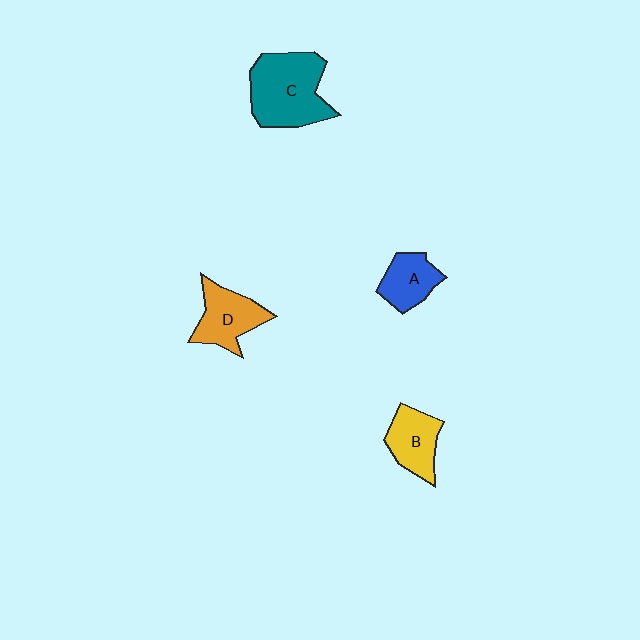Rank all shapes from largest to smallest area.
From largest to smallest: C (teal), D (orange), B (yellow), A (blue).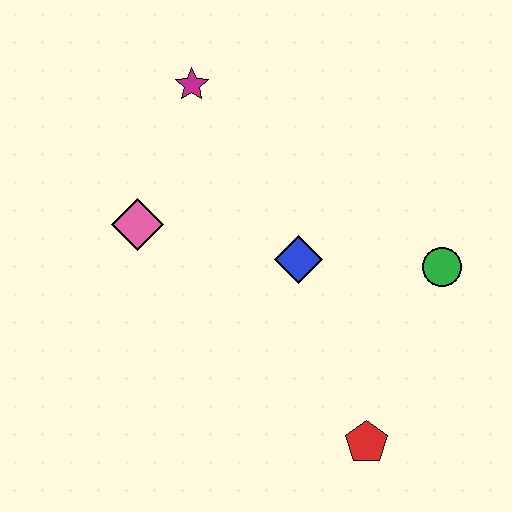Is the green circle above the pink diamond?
No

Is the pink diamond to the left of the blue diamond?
Yes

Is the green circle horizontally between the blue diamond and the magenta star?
No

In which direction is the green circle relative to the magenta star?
The green circle is to the right of the magenta star.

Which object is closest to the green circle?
The blue diamond is closest to the green circle.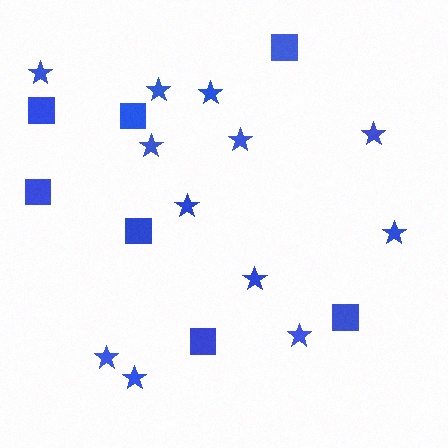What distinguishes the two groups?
There are 2 groups: one group of stars (12) and one group of squares (7).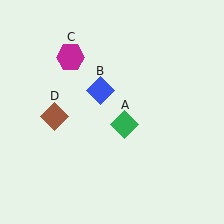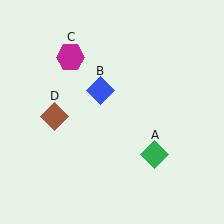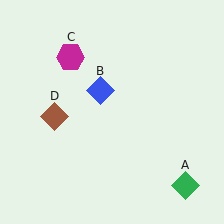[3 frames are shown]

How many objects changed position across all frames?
1 object changed position: green diamond (object A).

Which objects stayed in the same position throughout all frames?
Blue diamond (object B) and magenta hexagon (object C) and brown diamond (object D) remained stationary.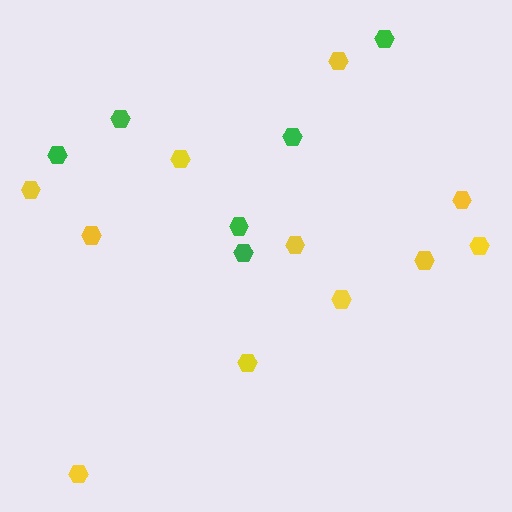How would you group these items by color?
There are 2 groups: one group of yellow hexagons (11) and one group of green hexagons (6).